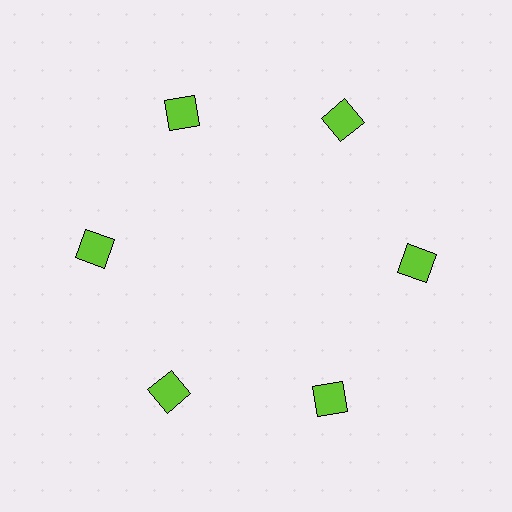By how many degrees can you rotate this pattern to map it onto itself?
The pattern maps onto itself every 60 degrees of rotation.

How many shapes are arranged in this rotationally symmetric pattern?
There are 6 shapes, arranged in 6 groups of 1.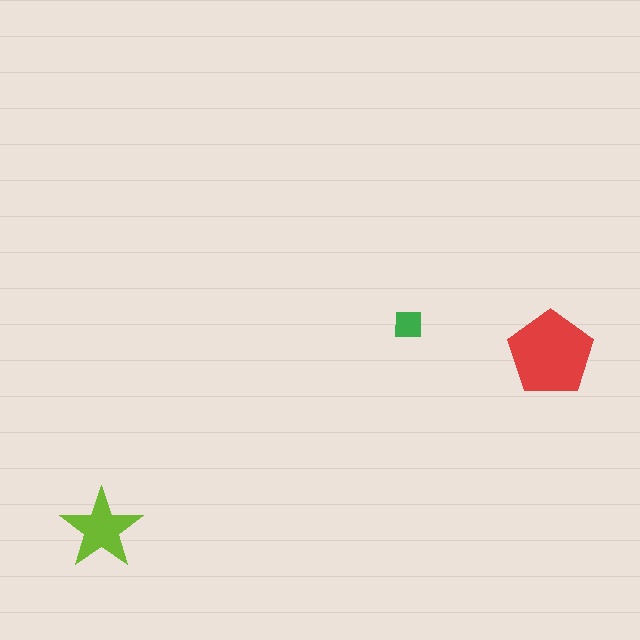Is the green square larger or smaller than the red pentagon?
Smaller.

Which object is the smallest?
The green square.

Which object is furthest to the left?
The lime star is leftmost.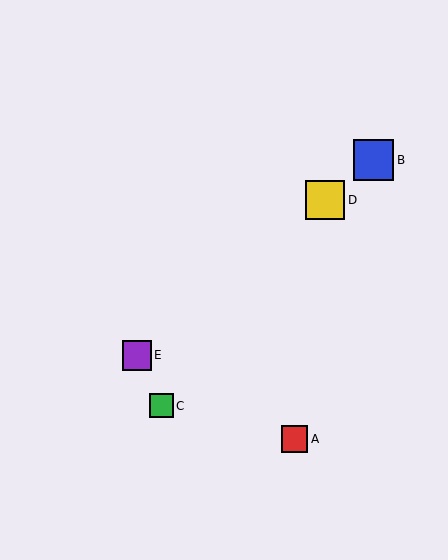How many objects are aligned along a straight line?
3 objects (B, D, E) are aligned along a straight line.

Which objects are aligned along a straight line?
Objects B, D, E are aligned along a straight line.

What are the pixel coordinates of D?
Object D is at (325, 200).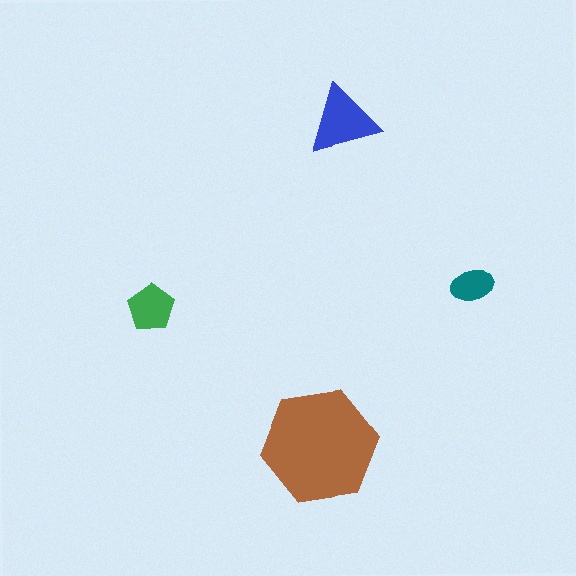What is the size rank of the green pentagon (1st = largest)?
3rd.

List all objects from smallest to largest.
The teal ellipse, the green pentagon, the blue triangle, the brown hexagon.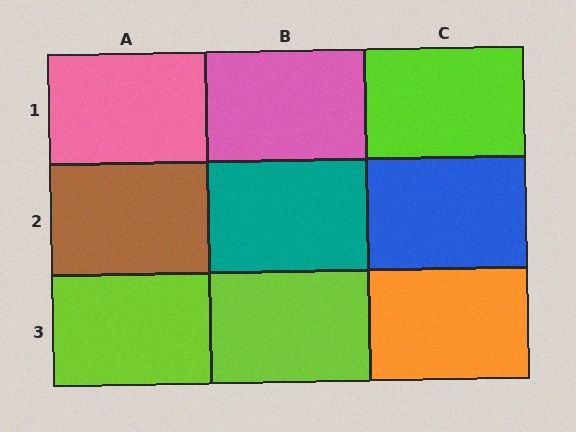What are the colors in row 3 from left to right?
Lime, lime, orange.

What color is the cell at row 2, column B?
Teal.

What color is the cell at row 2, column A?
Brown.